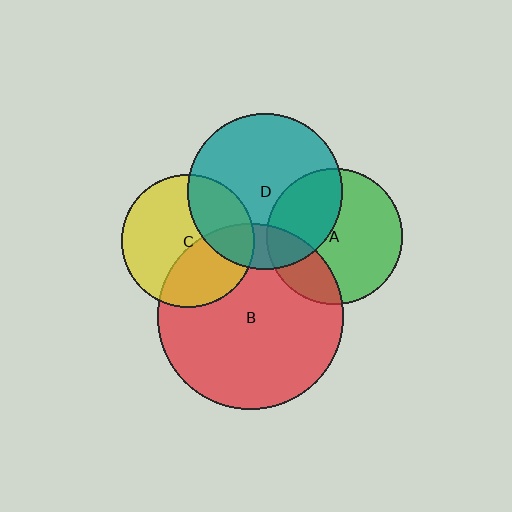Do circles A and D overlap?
Yes.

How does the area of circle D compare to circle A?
Approximately 1.3 times.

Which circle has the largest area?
Circle B (red).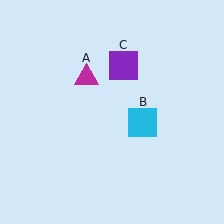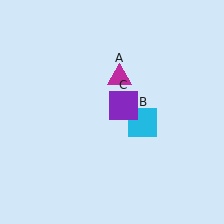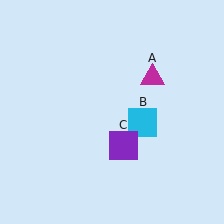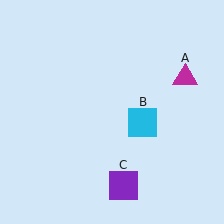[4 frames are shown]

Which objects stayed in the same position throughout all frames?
Cyan square (object B) remained stationary.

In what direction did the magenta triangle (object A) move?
The magenta triangle (object A) moved right.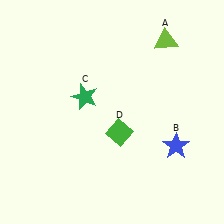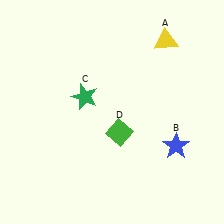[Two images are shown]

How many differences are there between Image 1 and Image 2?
There is 1 difference between the two images.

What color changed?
The triangle (A) changed from lime in Image 1 to yellow in Image 2.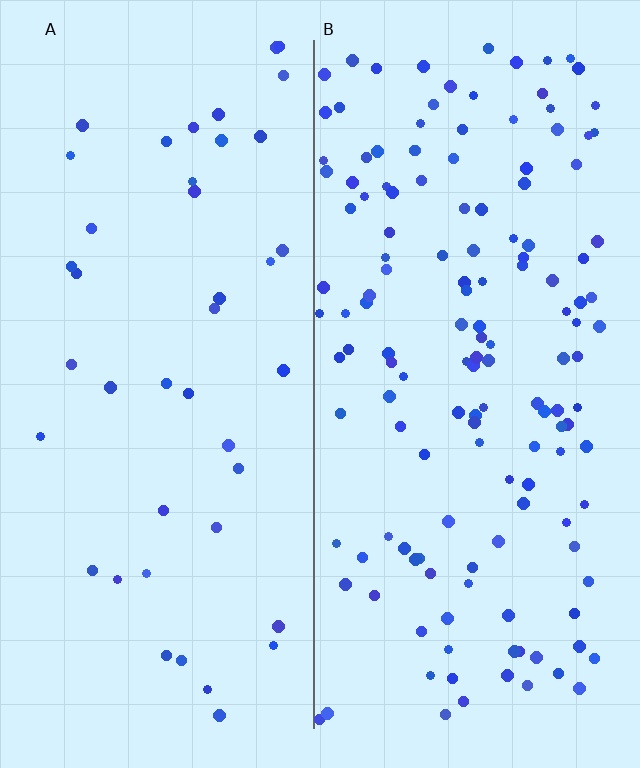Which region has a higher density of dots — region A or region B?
B (the right).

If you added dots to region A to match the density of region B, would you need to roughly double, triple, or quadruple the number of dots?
Approximately triple.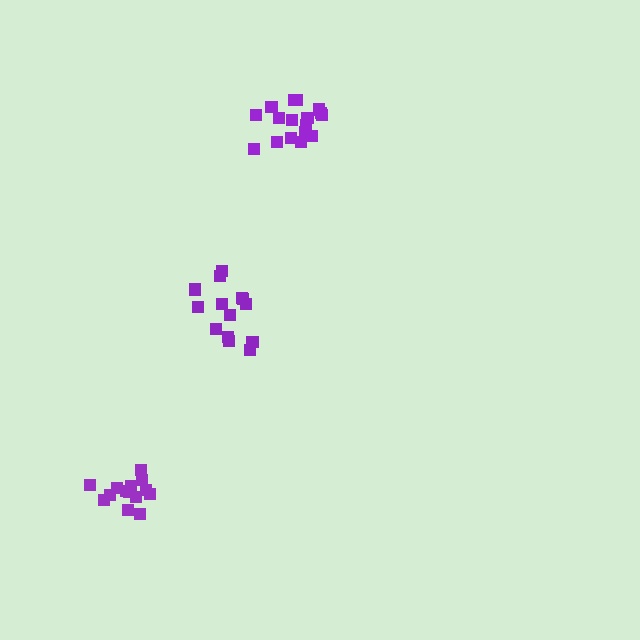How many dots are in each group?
Group 1: 14 dots, Group 2: 14 dots, Group 3: 17 dots (45 total).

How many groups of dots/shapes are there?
There are 3 groups.